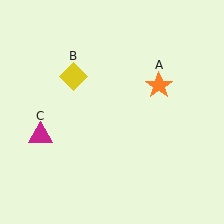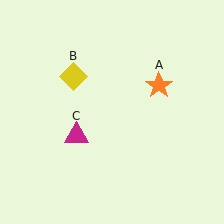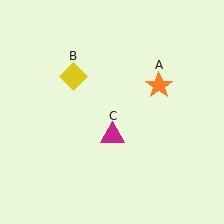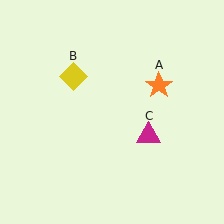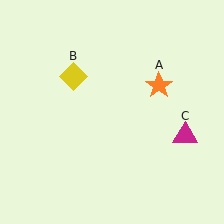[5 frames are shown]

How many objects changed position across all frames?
1 object changed position: magenta triangle (object C).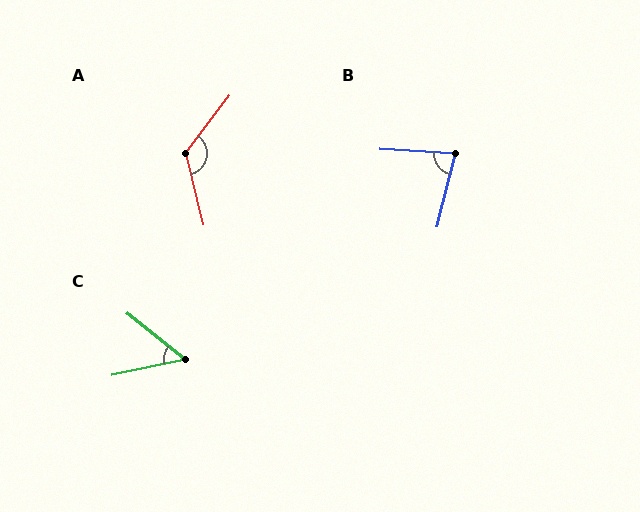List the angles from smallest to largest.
C (50°), B (79°), A (129°).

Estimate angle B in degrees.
Approximately 79 degrees.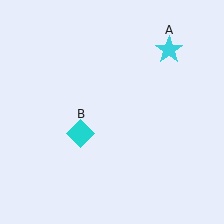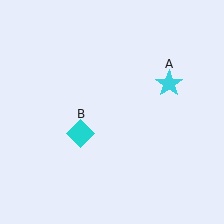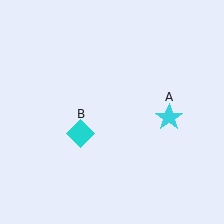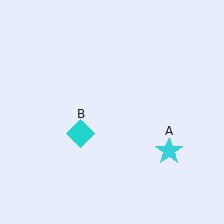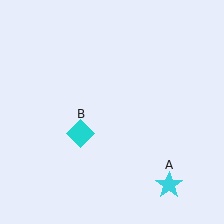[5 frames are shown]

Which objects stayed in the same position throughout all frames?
Cyan diamond (object B) remained stationary.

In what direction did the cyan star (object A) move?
The cyan star (object A) moved down.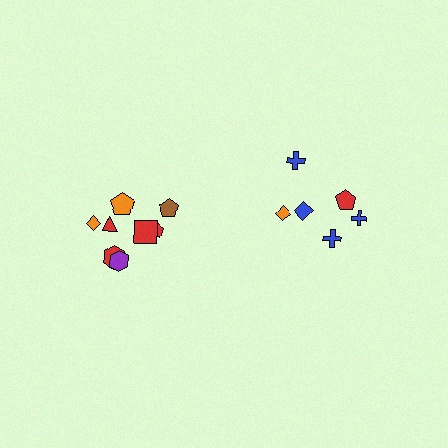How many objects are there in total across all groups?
There are 14 objects.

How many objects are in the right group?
There are 6 objects.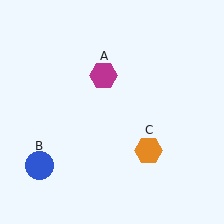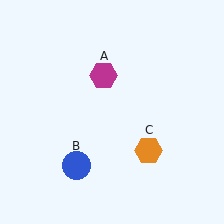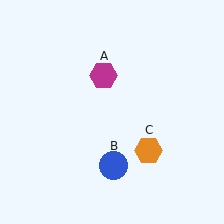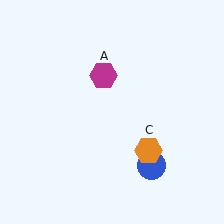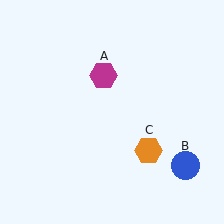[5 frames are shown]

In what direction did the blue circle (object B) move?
The blue circle (object B) moved right.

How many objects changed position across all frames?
1 object changed position: blue circle (object B).